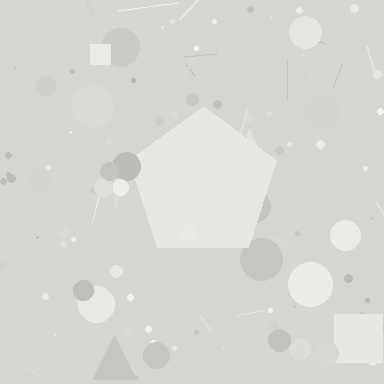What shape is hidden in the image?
A pentagon is hidden in the image.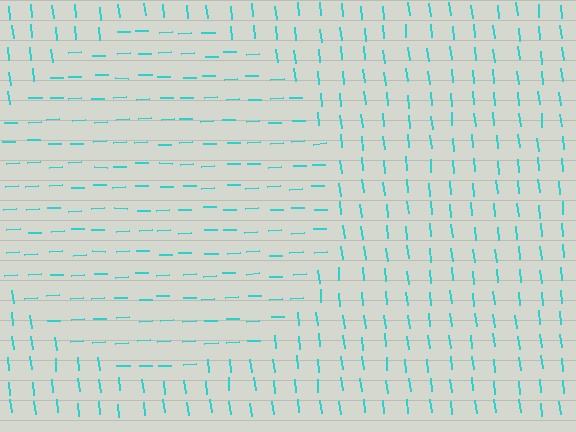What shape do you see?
I see a circle.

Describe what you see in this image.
The image is filled with small cyan line segments. A circle region in the image has lines oriented differently from the surrounding lines, creating a visible texture boundary.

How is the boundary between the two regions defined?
The boundary is defined purely by a change in line orientation (approximately 86 degrees difference). All lines are the same color and thickness.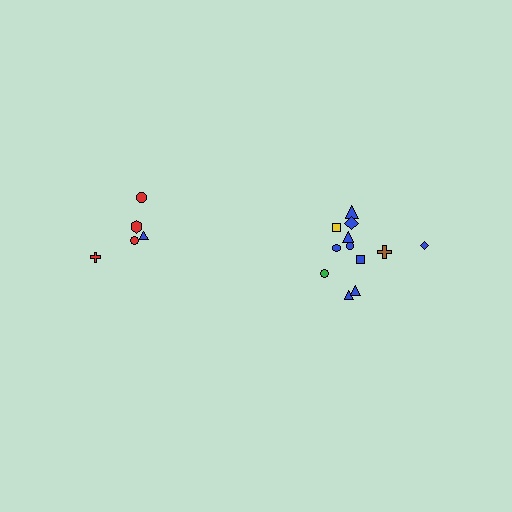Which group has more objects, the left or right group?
The right group.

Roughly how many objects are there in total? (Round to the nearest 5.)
Roughly 15 objects in total.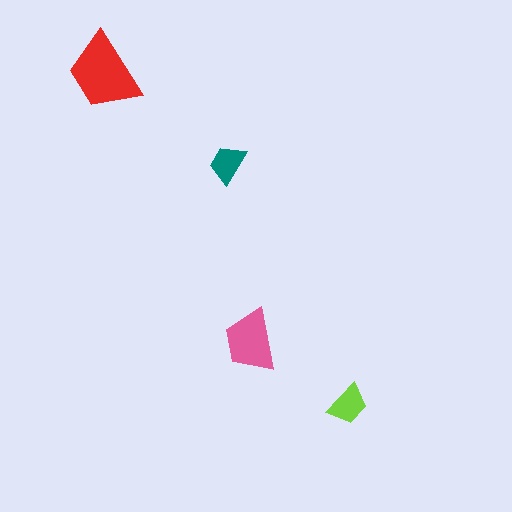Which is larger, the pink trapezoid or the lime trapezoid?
The pink one.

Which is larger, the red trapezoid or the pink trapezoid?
The red one.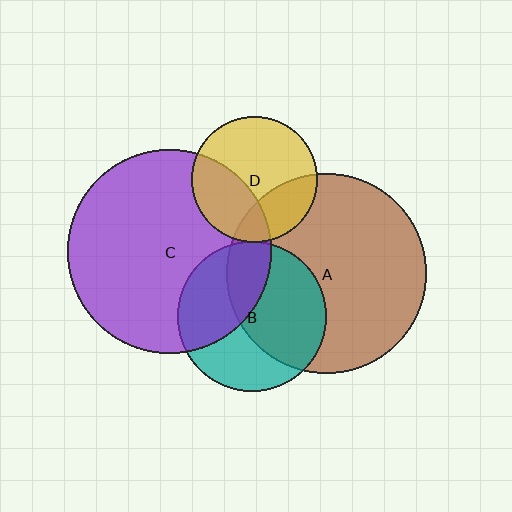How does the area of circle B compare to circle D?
Approximately 1.4 times.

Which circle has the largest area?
Circle C (purple).